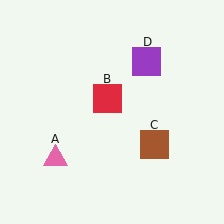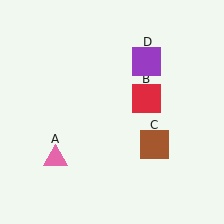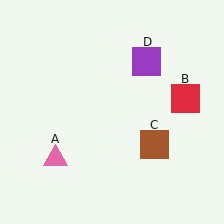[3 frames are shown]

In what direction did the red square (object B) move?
The red square (object B) moved right.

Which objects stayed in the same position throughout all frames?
Pink triangle (object A) and brown square (object C) and purple square (object D) remained stationary.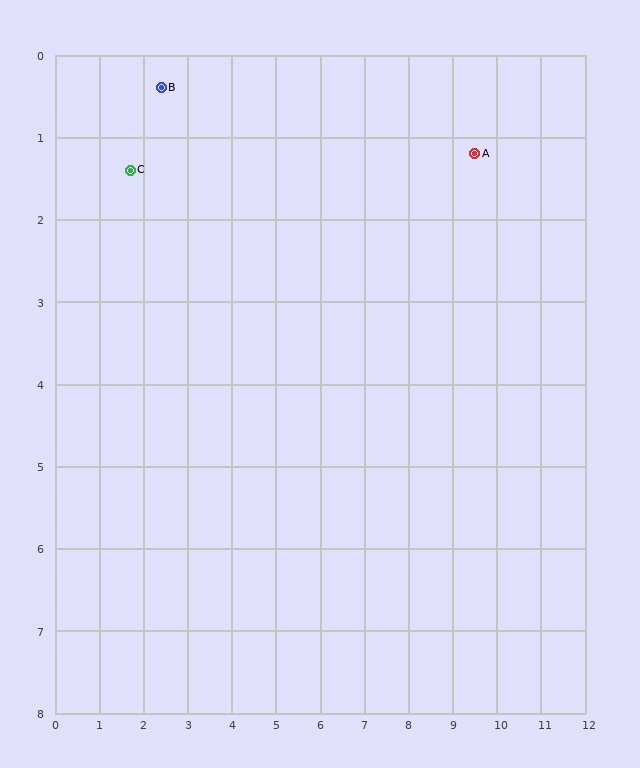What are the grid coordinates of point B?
Point B is at approximately (2.4, 0.4).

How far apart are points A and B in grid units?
Points A and B are about 7.1 grid units apart.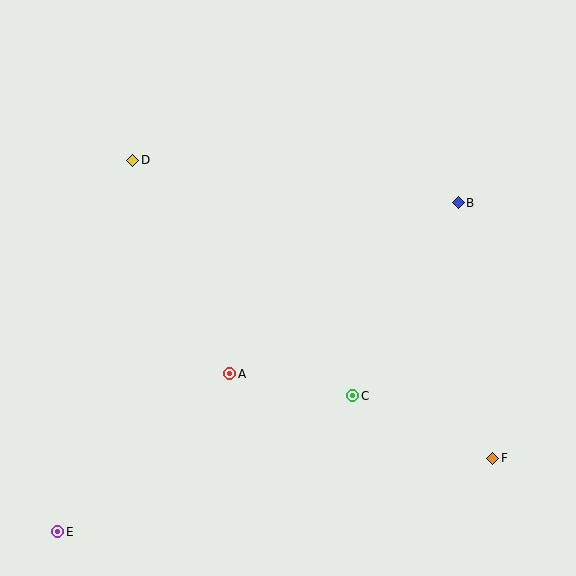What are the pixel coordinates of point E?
Point E is at (58, 532).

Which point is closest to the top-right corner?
Point B is closest to the top-right corner.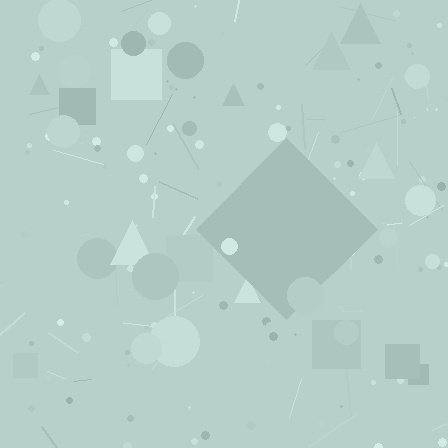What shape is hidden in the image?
A diamond is hidden in the image.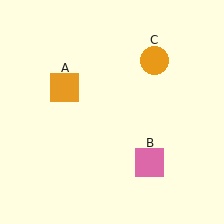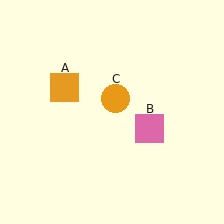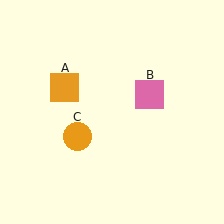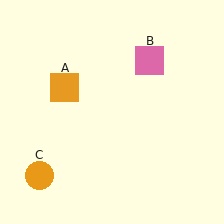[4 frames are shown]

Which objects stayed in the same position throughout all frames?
Orange square (object A) remained stationary.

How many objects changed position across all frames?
2 objects changed position: pink square (object B), orange circle (object C).